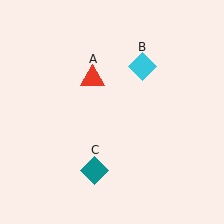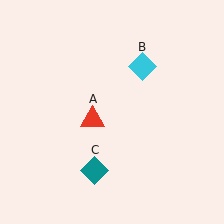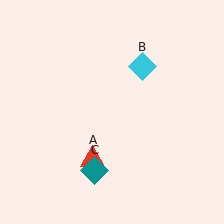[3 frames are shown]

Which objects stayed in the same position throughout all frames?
Cyan diamond (object B) and teal diamond (object C) remained stationary.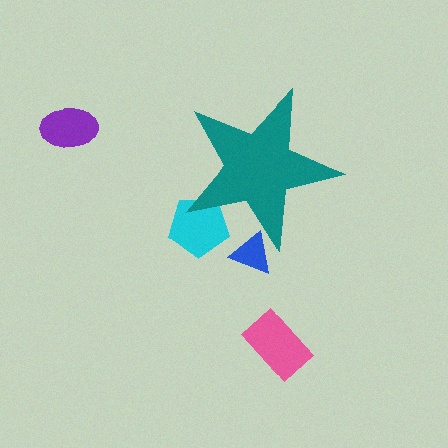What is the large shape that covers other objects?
A teal star.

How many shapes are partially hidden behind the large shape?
2 shapes are partially hidden.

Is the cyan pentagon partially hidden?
Yes, the cyan pentagon is partially hidden behind the teal star.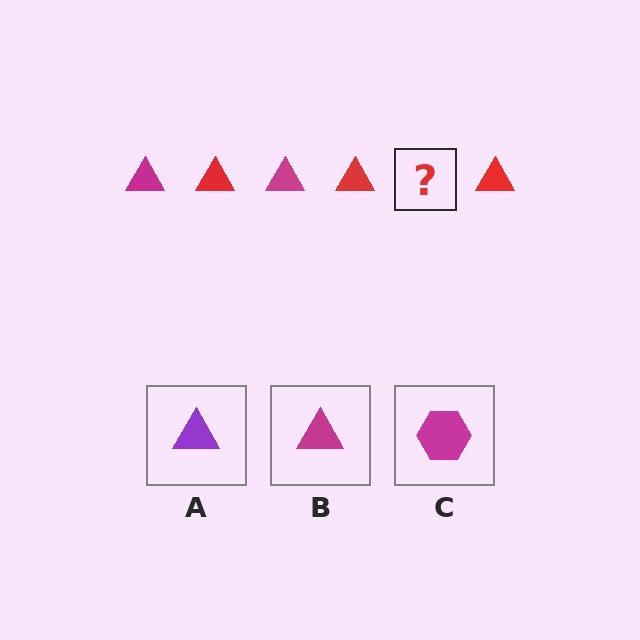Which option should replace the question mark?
Option B.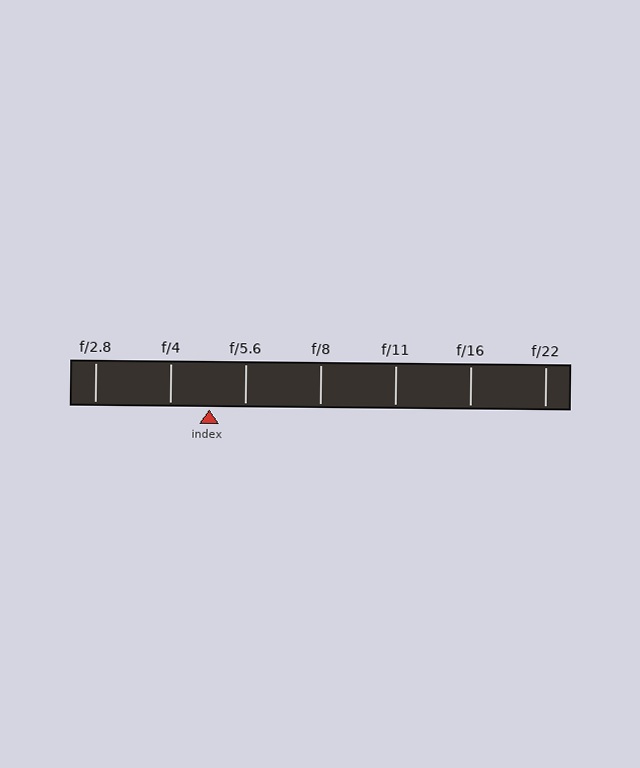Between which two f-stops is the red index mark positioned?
The index mark is between f/4 and f/5.6.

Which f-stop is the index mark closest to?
The index mark is closest to f/5.6.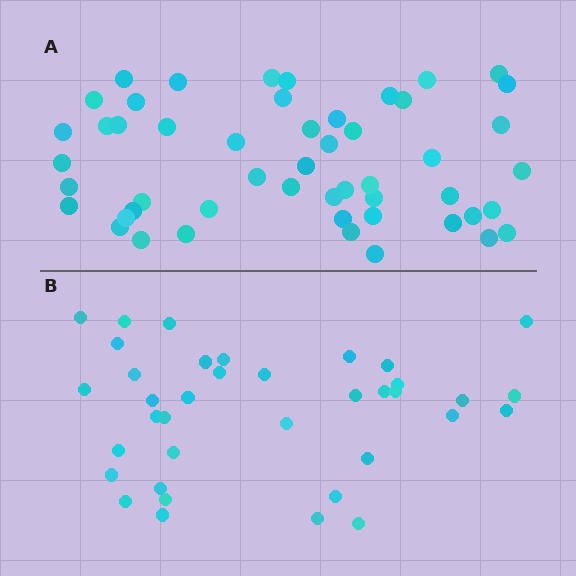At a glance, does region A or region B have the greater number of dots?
Region A (the top region) has more dots.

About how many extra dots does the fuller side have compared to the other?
Region A has approximately 15 more dots than region B.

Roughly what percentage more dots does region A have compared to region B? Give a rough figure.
About 40% more.